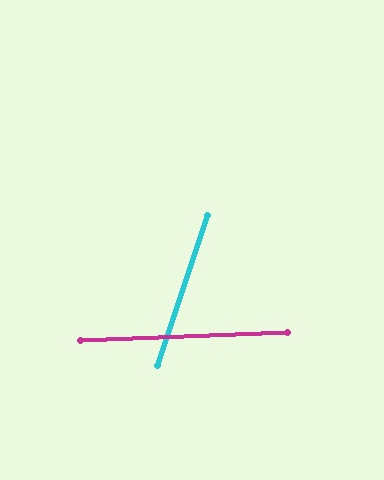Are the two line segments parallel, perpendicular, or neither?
Neither parallel nor perpendicular — they differ by about 69°.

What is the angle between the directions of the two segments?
Approximately 69 degrees.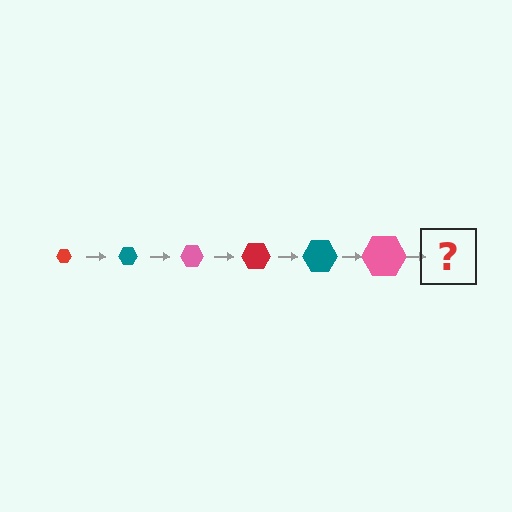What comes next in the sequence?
The next element should be a red hexagon, larger than the previous one.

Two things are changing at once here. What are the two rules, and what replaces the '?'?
The two rules are that the hexagon grows larger each step and the color cycles through red, teal, and pink. The '?' should be a red hexagon, larger than the previous one.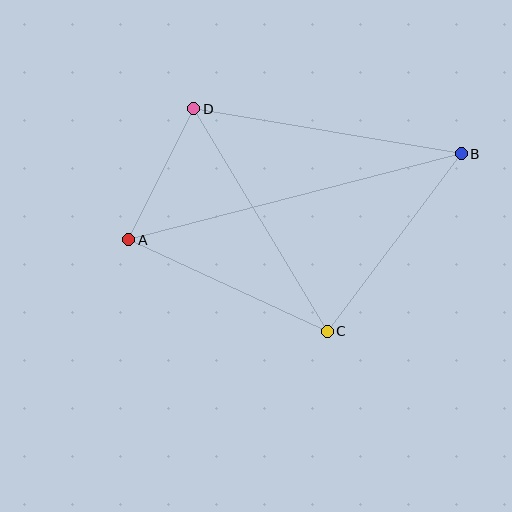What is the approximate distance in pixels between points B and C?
The distance between B and C is approximately 222 pixels.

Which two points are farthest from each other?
Points A and B are farthest from each other.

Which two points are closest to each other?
Points A and D are closest to each other.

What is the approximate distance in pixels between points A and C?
The distance between A and C is approximately 219 pixels.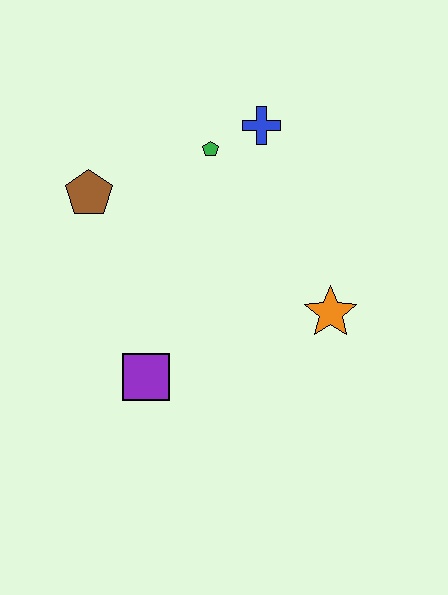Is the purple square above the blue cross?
No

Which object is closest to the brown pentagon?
The green pentagon is closest to the brown pentagon.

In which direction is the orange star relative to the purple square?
The orange star is to the right of the purple square.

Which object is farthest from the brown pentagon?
The orange star is farthest from the brown pentagon.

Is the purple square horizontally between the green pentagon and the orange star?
No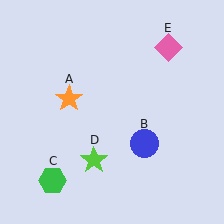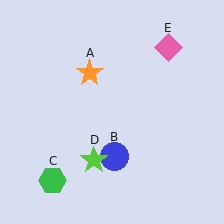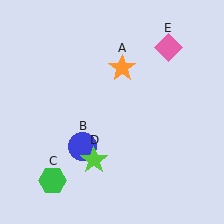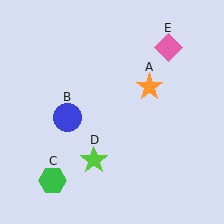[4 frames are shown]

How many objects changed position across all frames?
2 objects changed position: orange star (object A), blue circle (object B).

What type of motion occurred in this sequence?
The orange star (object A), blue circle (object B) rotated clockwise around the center of the scene.